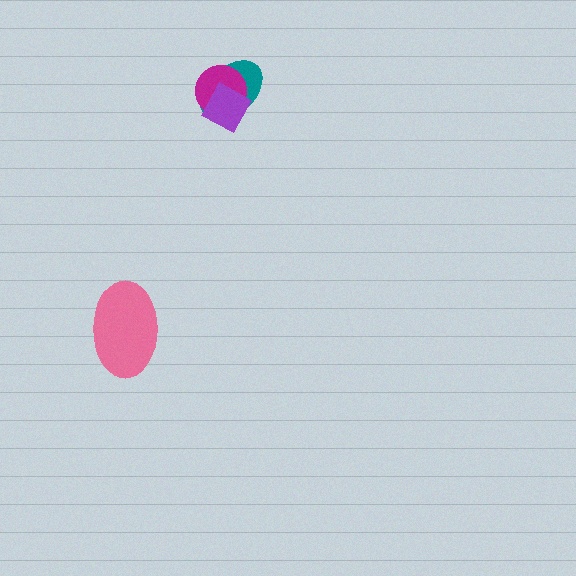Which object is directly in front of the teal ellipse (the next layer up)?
The magenta circle is directly in front of the teal ellipse.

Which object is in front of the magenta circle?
The purple diamond is in front of the magenta circle.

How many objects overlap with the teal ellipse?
2 objects overlap with the teal ellipse.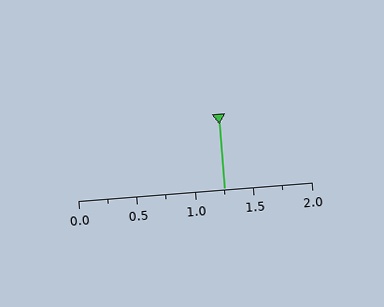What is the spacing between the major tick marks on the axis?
The major ticks are spaced 0.5 apart.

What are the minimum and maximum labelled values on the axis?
The axis runs from 0.0 to 2.0.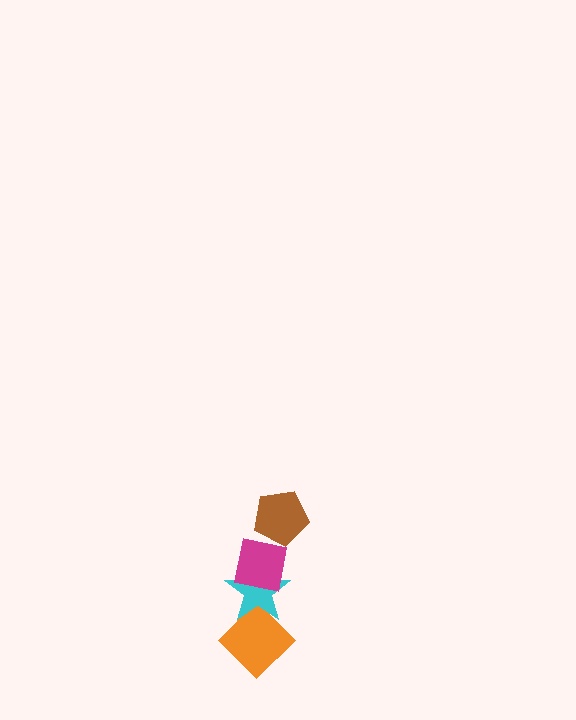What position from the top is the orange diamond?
The orange diamond is 4th from the top.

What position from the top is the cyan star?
The cyan star is 3rd from the top.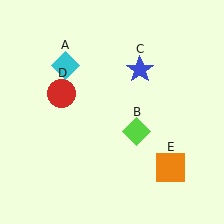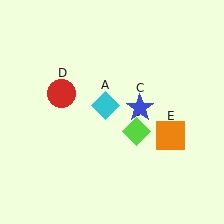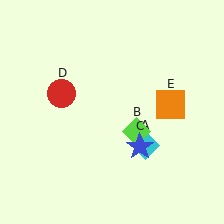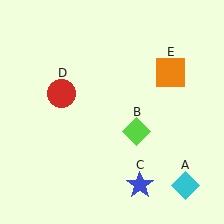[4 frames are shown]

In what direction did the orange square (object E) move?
The orange square (object E) moved up.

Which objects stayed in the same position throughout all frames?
Lime diamond (object B) and red circle (object D) remained stationary.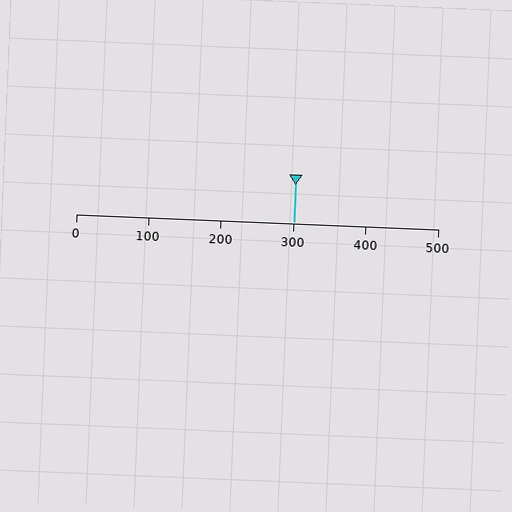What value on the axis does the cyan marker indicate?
The marker indicates approximately 300.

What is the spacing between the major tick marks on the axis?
The major ticks are spaced 100 apart.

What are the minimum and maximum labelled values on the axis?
The axis runs from 0 to 500.